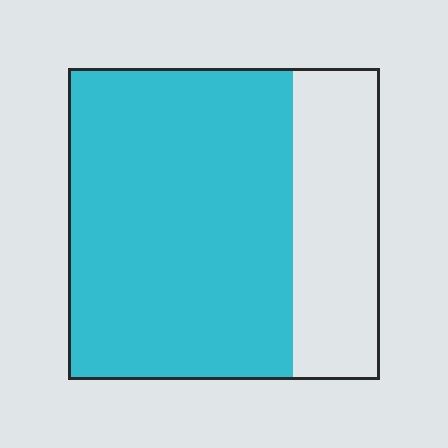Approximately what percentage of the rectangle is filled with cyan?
Approximately 70%.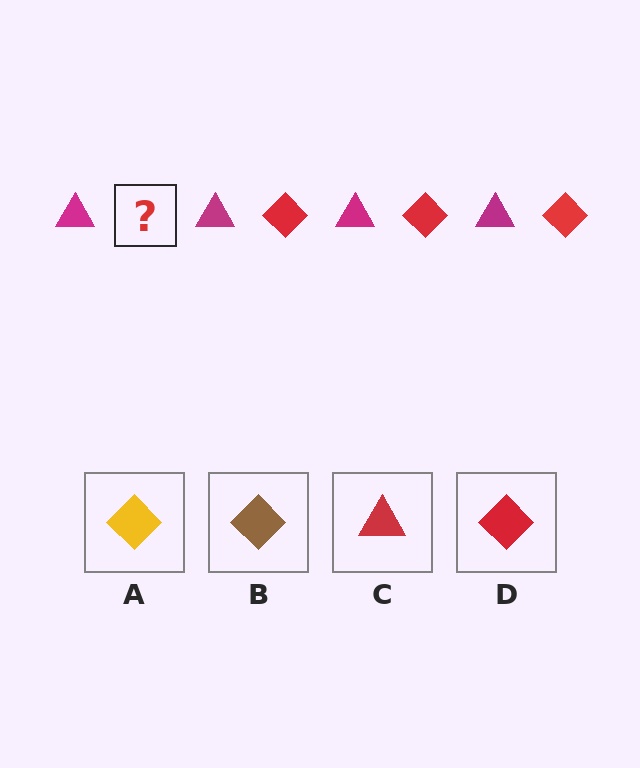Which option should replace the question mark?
Option D.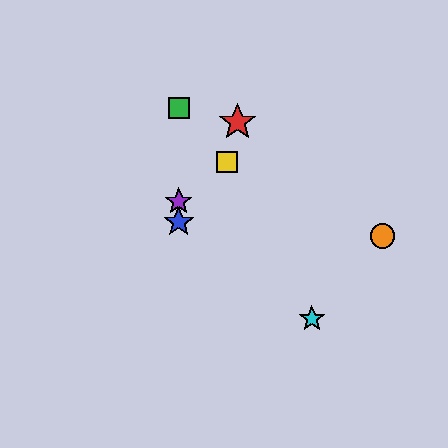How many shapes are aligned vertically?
3 shapes (the blue star, the green square, the purple star) are aligned vertically.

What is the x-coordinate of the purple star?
The purple star is at x≈179.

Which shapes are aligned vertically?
The blue star, the green square, the purple star are aligned vertically.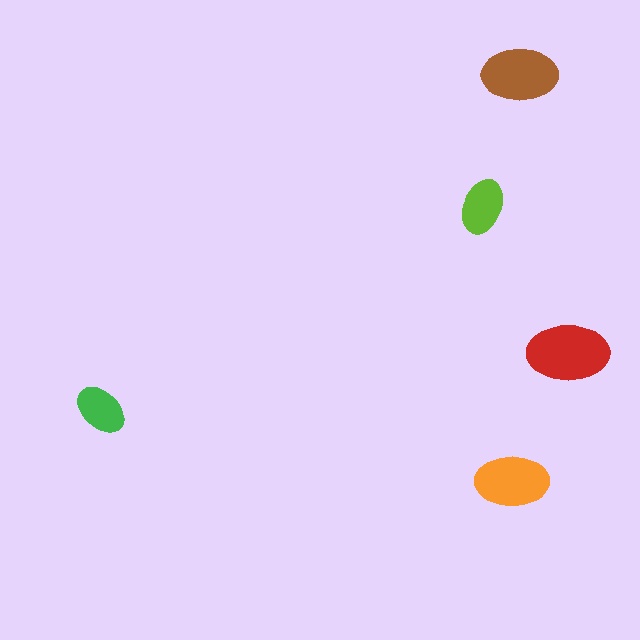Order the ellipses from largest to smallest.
the red one, the brown one, the orange one, the lime one, the green one.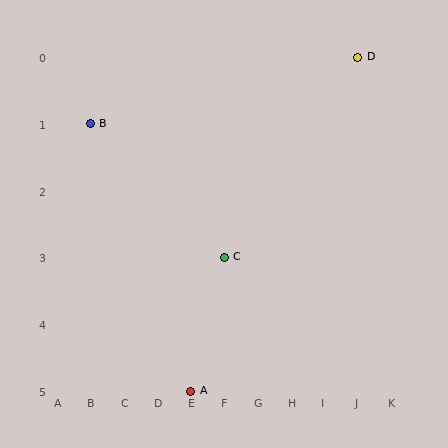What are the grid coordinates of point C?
Point C is at grid coordinates (F, 3).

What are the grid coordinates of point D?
Point D is at grid coordinates (J, 0).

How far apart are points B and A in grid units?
Points B and A are 3 columns and 4 rows apart (about 5.0 grid units diagonally).